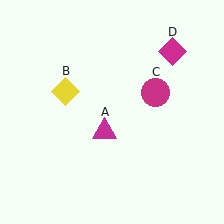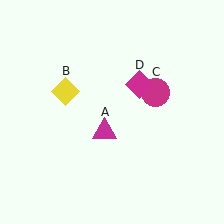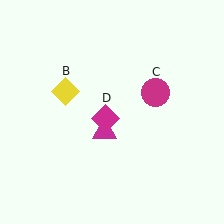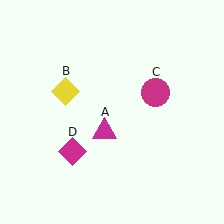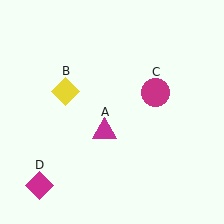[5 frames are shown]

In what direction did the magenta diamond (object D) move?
The magenta diamond (object D) moved down and to the left.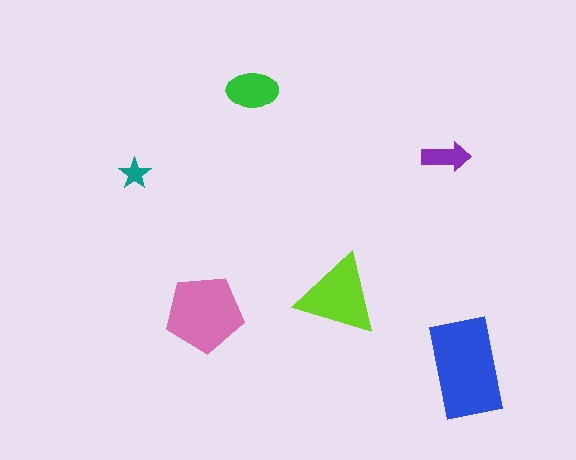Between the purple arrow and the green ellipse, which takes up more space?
The green ellipse.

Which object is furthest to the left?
The teal star is leftmost.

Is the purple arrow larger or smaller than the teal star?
Larger.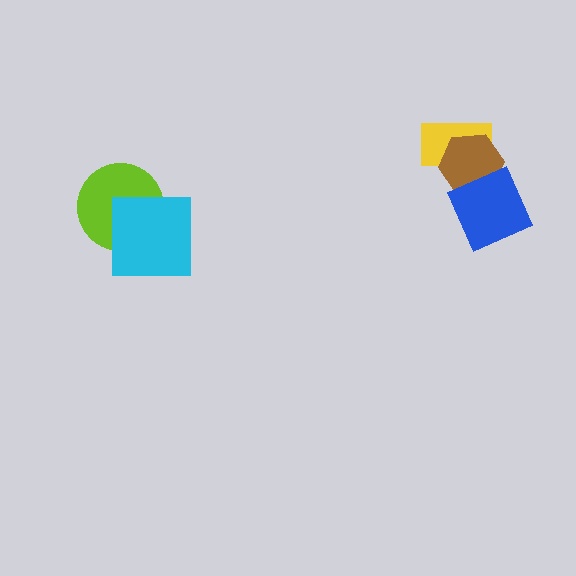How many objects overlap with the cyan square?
1 object overlaps with the cyan square.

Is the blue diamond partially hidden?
No, no other shape covers it.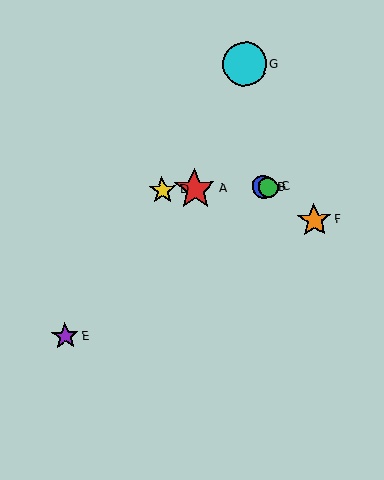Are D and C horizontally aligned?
Yes, both are at y≈190.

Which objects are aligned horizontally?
Objects A, B, C, D are aligned horizontally.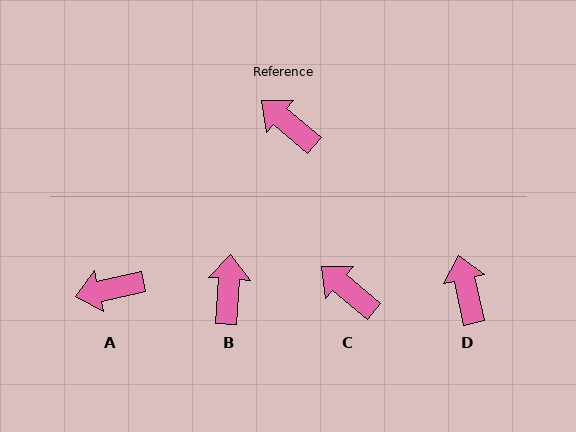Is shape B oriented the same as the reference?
No, it is off by about 53 degrees.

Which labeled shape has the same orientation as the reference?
C.